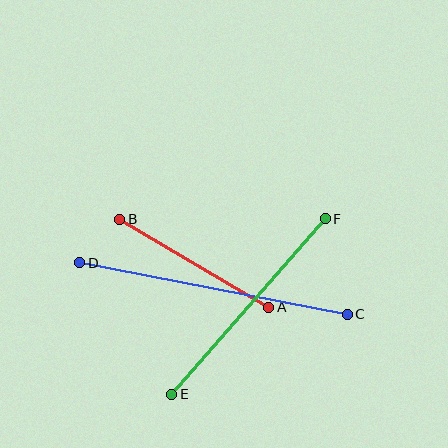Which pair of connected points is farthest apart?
Points C and D are farthest apart.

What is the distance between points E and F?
The distance is approximately 233 pixels.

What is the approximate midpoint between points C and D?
The midpoint is at approximately (213, 289) pixels.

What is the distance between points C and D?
The distance is approximately 273 pixels.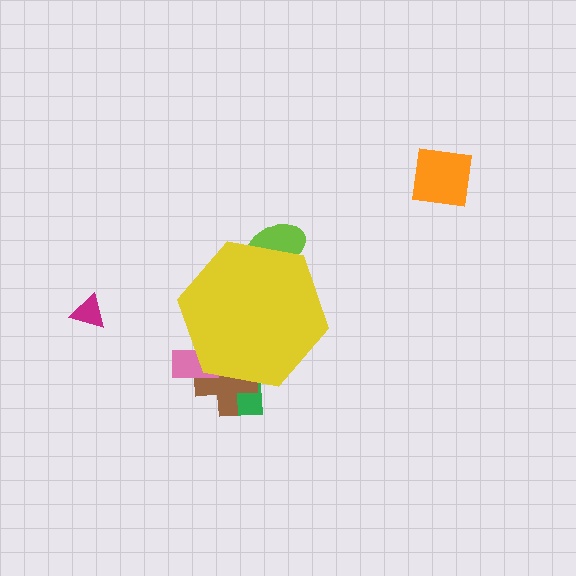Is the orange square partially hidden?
No, the orange square is fully visible.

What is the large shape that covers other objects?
A yellow hexagon.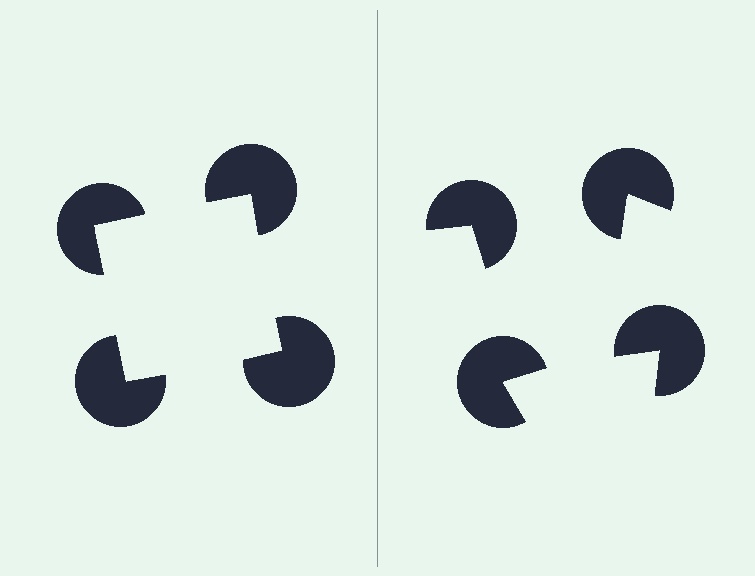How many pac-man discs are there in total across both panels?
8 — 4 on each side.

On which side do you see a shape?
An illusory square appears on the left side. On the right side the wedge cuts are rotated, so no coherent shape forms.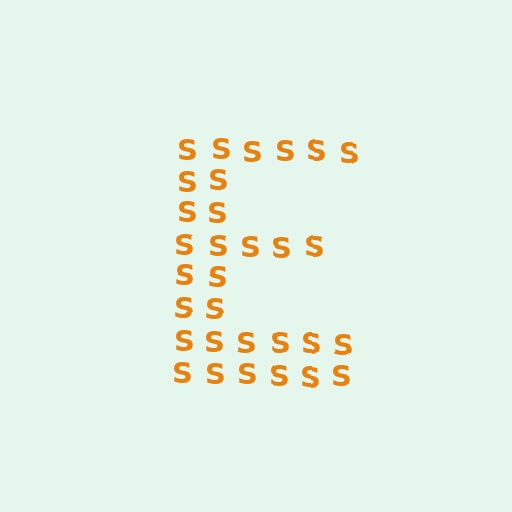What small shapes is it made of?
It is made of small letter S's.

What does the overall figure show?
The overall figure shows the letter E.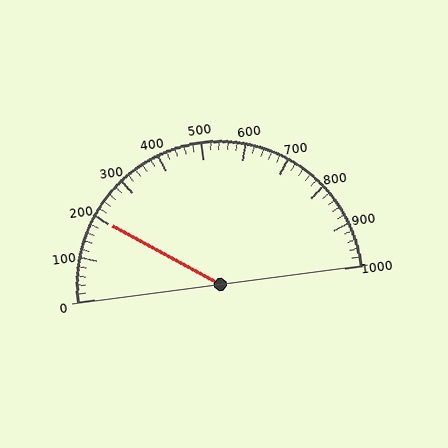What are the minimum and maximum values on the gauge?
The gauge ranges from 0 to 1000.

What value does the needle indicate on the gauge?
The needle indicates approximately 200.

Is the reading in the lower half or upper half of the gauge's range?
The reading is in the lower half of the range (0 to 1000).